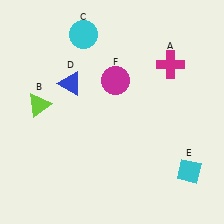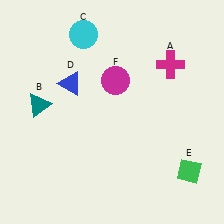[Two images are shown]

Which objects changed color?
B changed from lime to teal. E changed from cyan to green.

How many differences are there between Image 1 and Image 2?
There are 2 differences between the two images.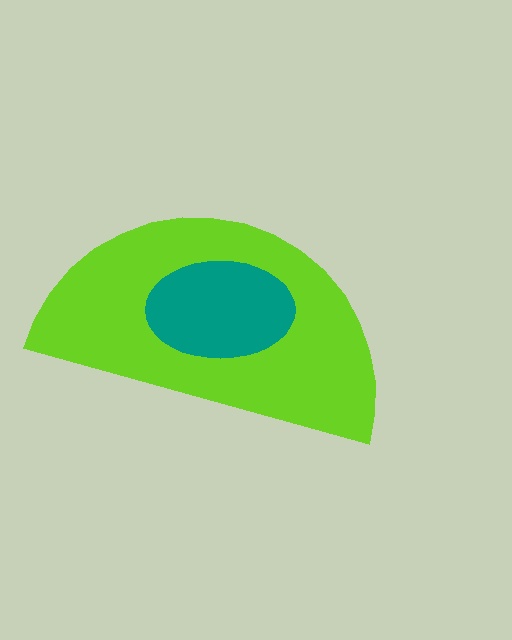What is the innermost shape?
The teal ellipse.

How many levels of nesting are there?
2.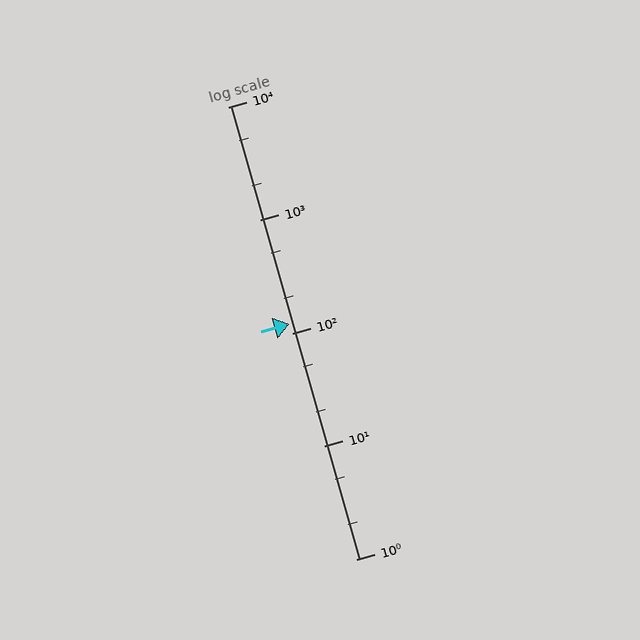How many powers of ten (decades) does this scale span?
The scale spans 4 decades, from 1 to 10000.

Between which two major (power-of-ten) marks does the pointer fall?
The pointer is between 100 and 1000.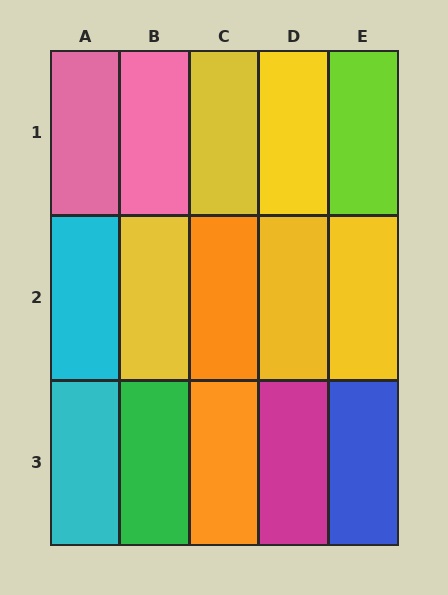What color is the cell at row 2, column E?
Yellow.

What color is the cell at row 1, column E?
Lime.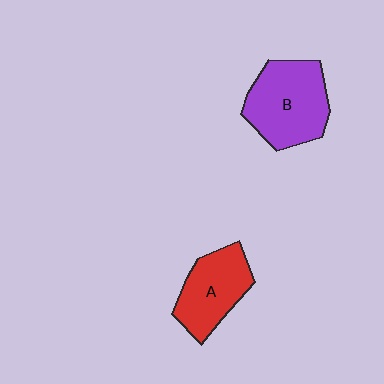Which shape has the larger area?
Shape B (purple).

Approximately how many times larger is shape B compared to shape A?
Approximately 1.3 times.